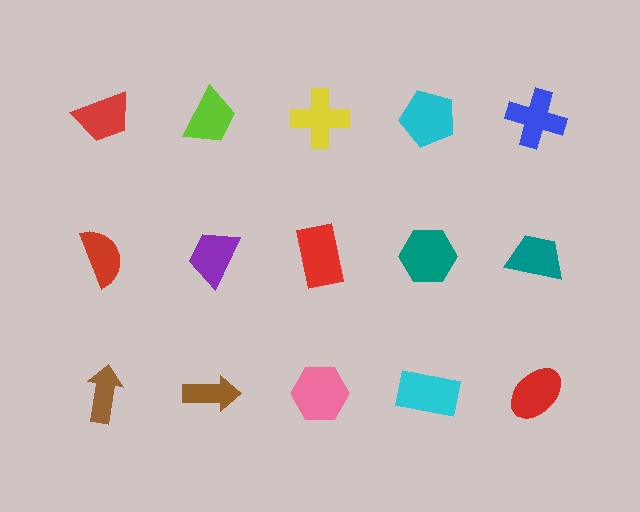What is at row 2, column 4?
A teal hexagon.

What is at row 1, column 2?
A lime trapezoid.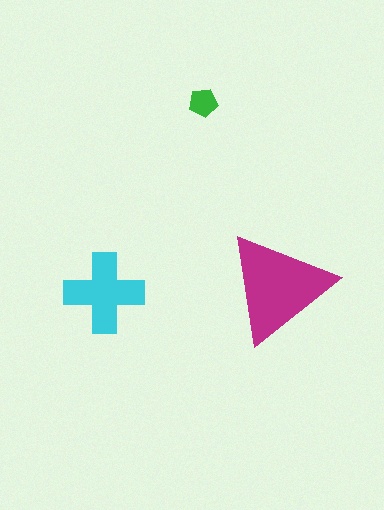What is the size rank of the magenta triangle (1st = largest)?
1st.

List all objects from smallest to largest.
The green pentagon, the cyan cross, the magenta triangle.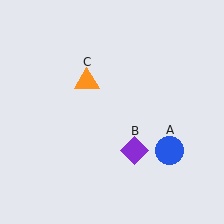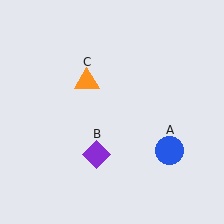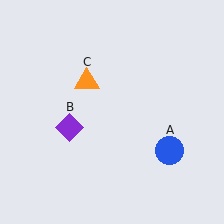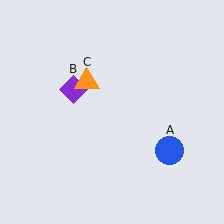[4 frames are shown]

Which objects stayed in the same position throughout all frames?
Blue circle (object A) and orange triangle (object C) remained stationary.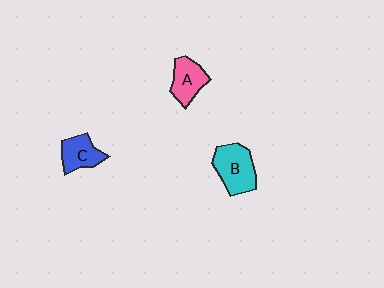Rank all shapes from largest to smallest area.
From largest to smallest: B (cyan), A (pink), C (blue).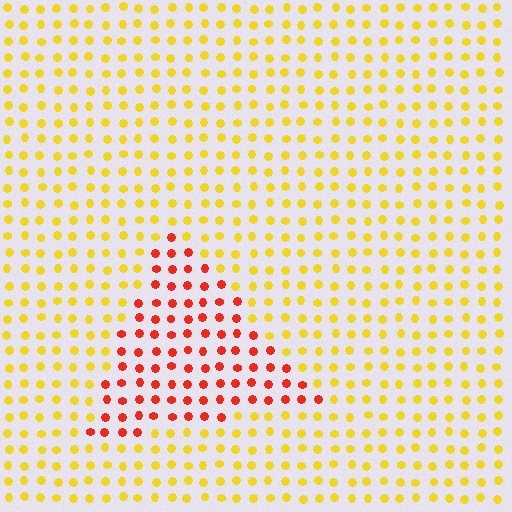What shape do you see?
I see a triangle.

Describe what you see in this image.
The image is filled with small yellow elements in a uniform arrangement. A triangle-shaped region is visible where the elements are tinted to a slightly different hue, forming a subtle color boundary.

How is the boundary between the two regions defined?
The boundary is defined purely by a slight shift in hue (about 50 degrees). Spacing, size, and orientation are identical on both sides.